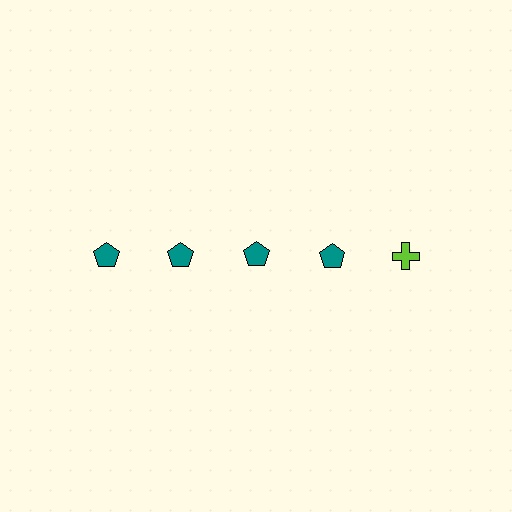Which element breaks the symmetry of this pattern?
The lime cross in the top row, rightmost column breaks the symmetry. All other shapes are teal pentagons.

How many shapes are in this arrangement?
There are 5 shapes arranged in a grid pattern.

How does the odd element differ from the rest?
It differs in both color (lime instead of teal) and shape (cross instead of pentagon).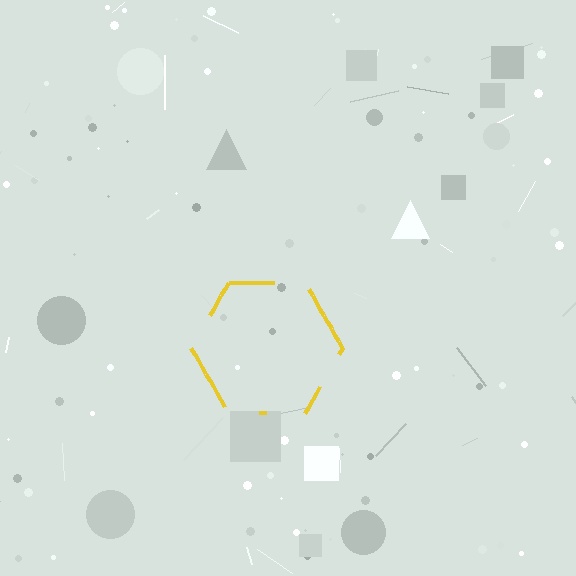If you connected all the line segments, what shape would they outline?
They would outline a hexagon.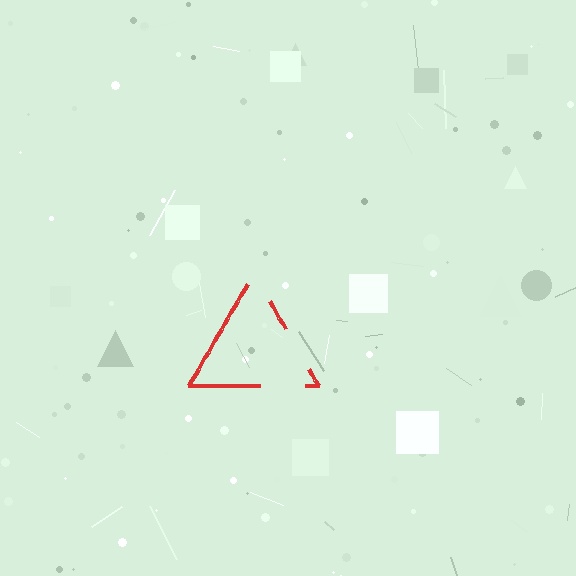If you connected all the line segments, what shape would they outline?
They would outline a triangle.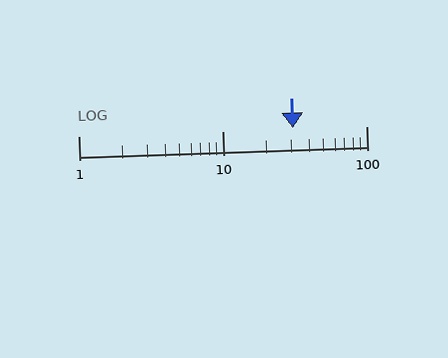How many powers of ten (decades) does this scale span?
The scale spans 2 decades, from 1 to 100.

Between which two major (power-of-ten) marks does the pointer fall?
The pointer is between 10 and 100.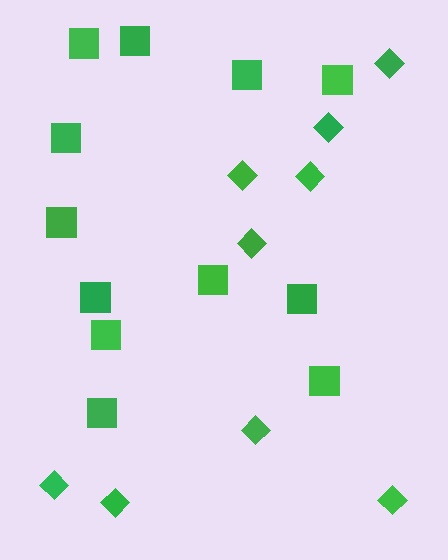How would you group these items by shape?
There are 2 groups: one group of squares (12) and one group of diamonds (9).